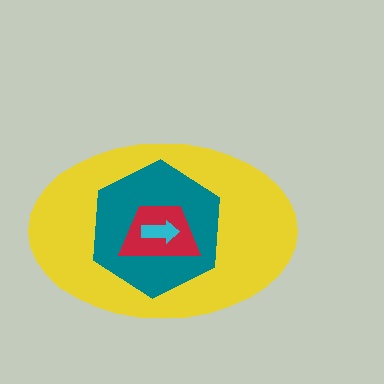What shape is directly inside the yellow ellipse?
The teal hexagon.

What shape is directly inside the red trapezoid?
The cyan arrow.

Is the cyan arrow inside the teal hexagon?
Yes.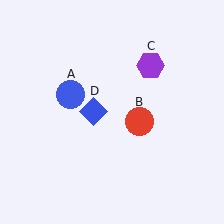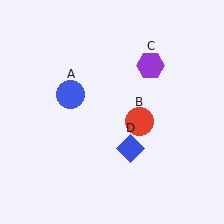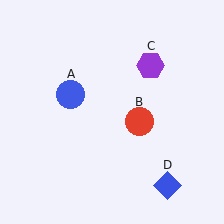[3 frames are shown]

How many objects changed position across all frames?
1 object changed position: blue diamond (object D).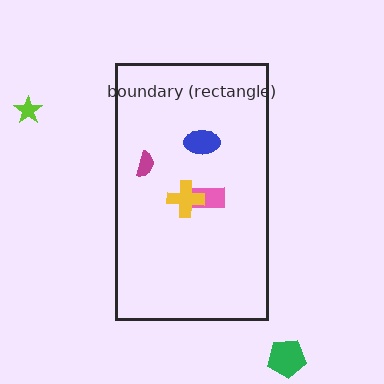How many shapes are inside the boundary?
4 inside, 2 outside.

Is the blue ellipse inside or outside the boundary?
Inside.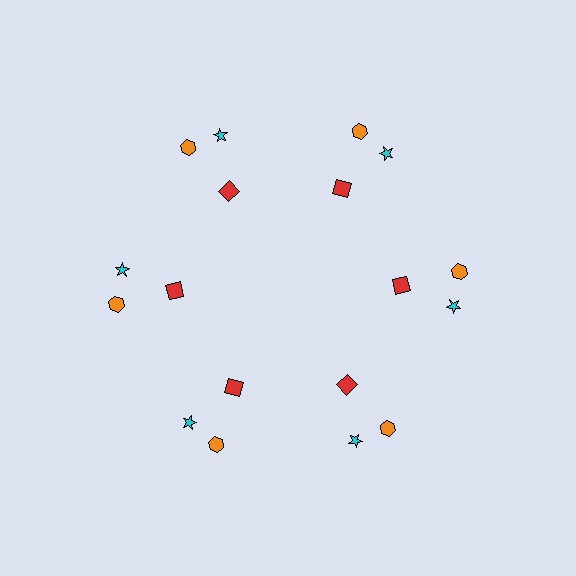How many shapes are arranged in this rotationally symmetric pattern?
There are 18 shapes, arranged in 6 groups of 3.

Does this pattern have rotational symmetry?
Yes, this pattern has 6-fold rotational symmetry. It looks the same after rotating 60 degrees around the center.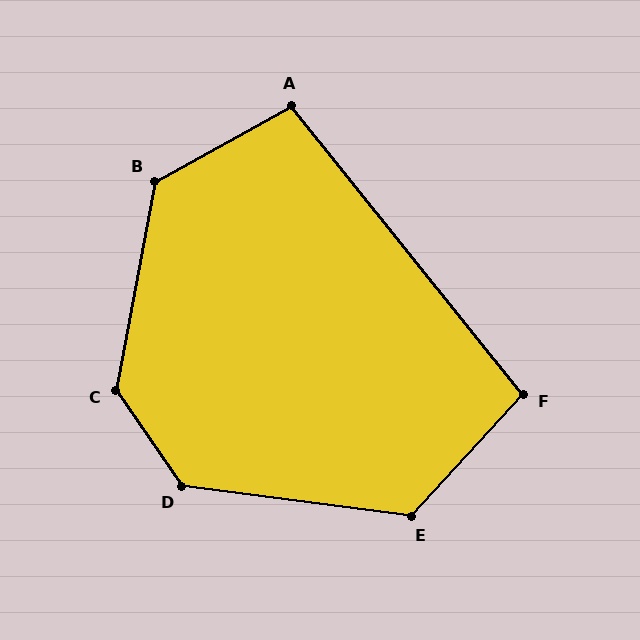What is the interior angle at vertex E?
Approximately 125 degrees (obtuse).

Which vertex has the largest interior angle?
C, at approximately 135 degrees.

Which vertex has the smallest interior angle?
F, at approximately 99 degrees.